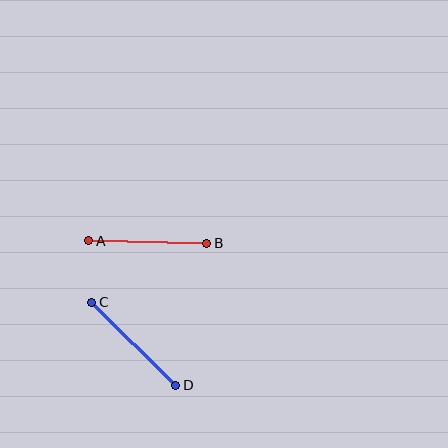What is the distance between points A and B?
The distance is approximately 118 pixels.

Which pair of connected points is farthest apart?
Points C and D are farthest apart.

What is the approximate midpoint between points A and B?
The midpoint is at approximately (148, 242) pixels.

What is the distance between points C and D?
The distance is approximately 118 pixels.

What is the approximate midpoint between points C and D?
The midpoint is at approximately (134, 344) pixels.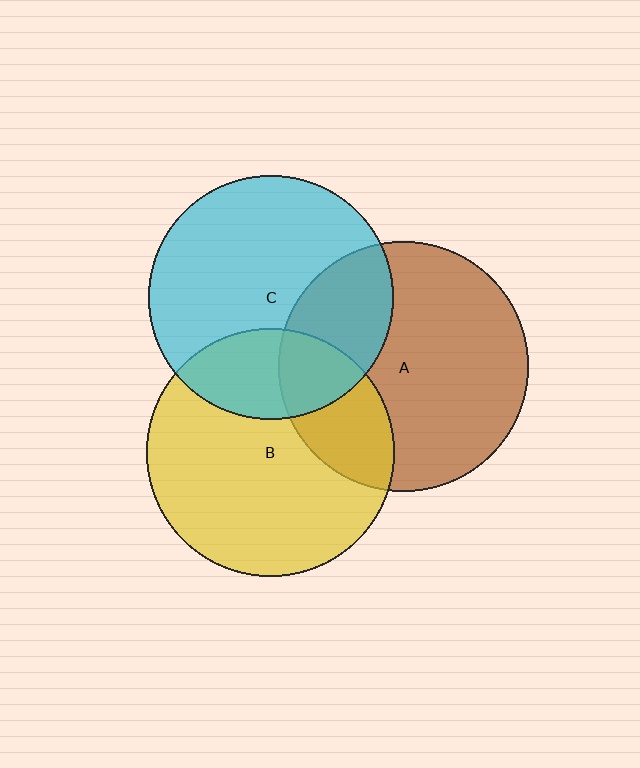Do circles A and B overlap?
Yes.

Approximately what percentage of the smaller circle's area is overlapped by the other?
Approximately 25%.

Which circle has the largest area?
Circle A (brown).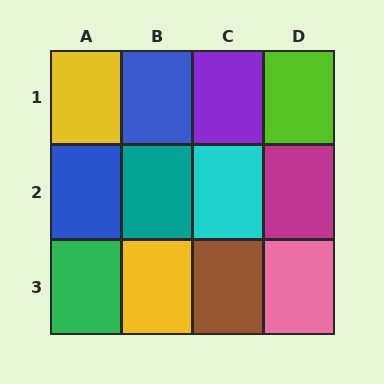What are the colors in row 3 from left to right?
Green, yellow, brown, pink.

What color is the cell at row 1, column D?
Lime.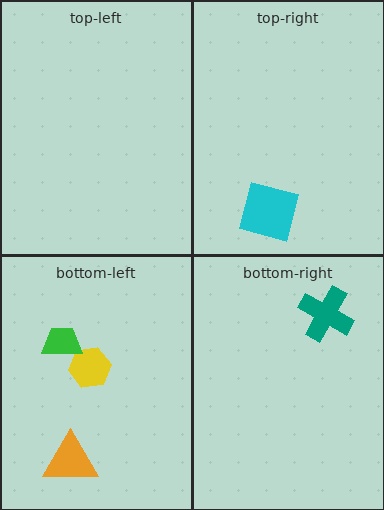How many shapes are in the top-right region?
1.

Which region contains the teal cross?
The bottom-right region.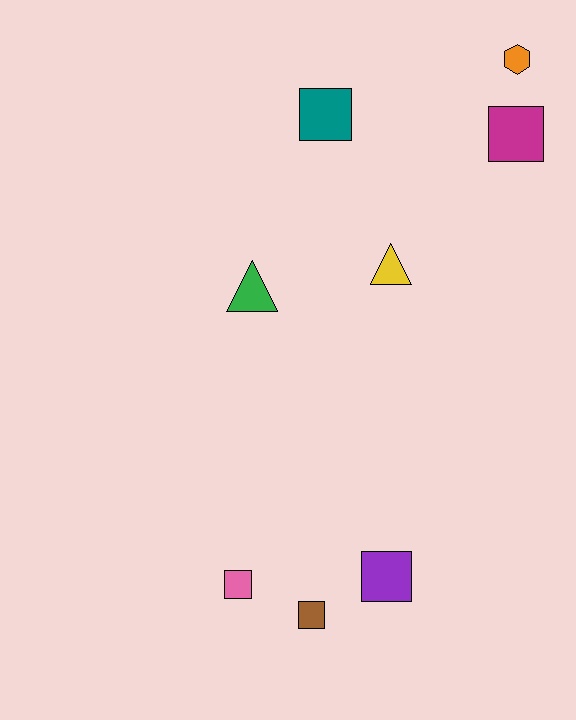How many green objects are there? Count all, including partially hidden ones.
There is 1 green object.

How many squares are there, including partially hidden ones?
There are 5 squares.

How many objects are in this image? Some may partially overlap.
There are 8 objects.